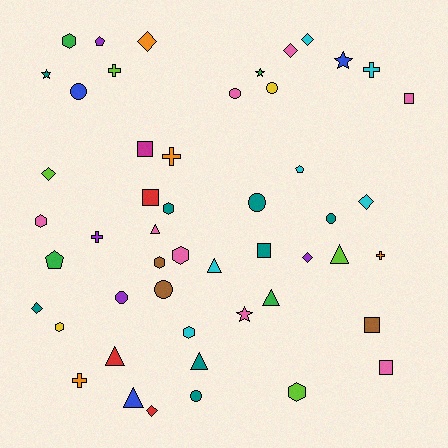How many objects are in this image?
There are 50 objects.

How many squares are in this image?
There are 6 squares.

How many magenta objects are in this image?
There is 1 magenta object.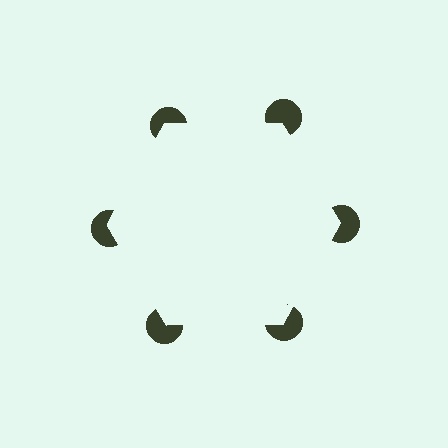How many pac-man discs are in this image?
There are 6 — one at each vertex of the illusory hexagon.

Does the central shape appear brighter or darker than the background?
It typically appears slightly brighter than the background, even though no actual brightness change is drawn.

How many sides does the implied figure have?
6 sides.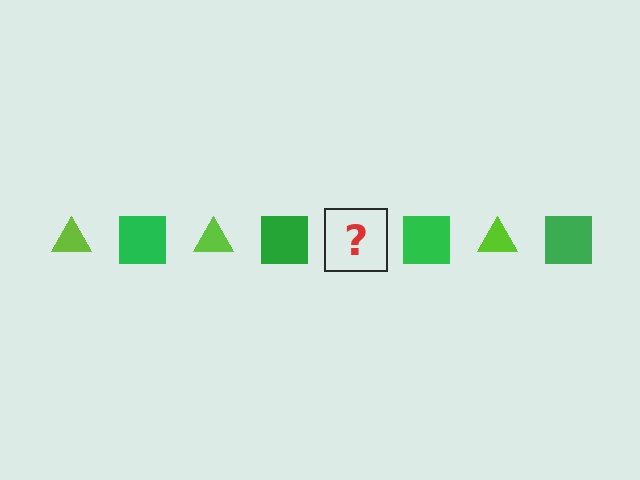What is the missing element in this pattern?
The missing element is a lime triangle.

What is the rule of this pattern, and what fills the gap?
The rule is that the pattern alternates between lime triangle and green square. The gap should be filled with a lime triangle.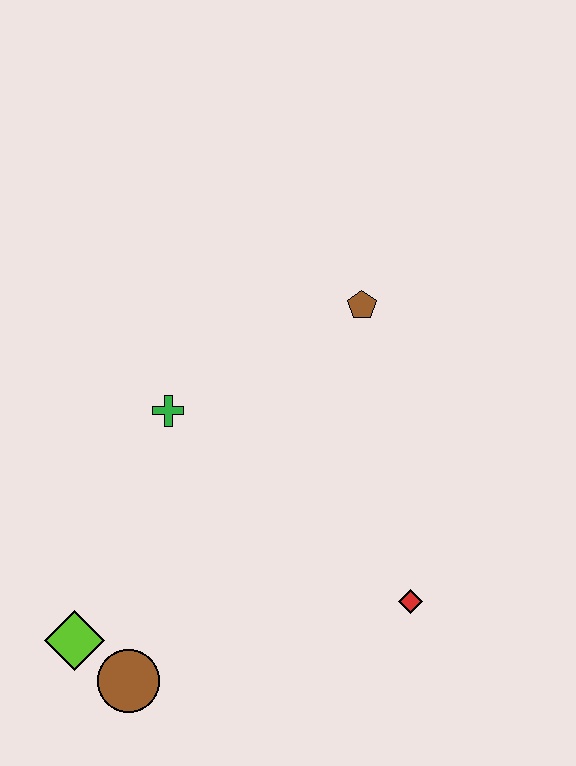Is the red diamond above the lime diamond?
Yes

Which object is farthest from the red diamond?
The lime diamond is farthest from the red diamond.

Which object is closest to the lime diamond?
The brown circle is closest to the lime diamond.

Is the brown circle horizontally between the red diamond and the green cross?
No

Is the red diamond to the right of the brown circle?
Yes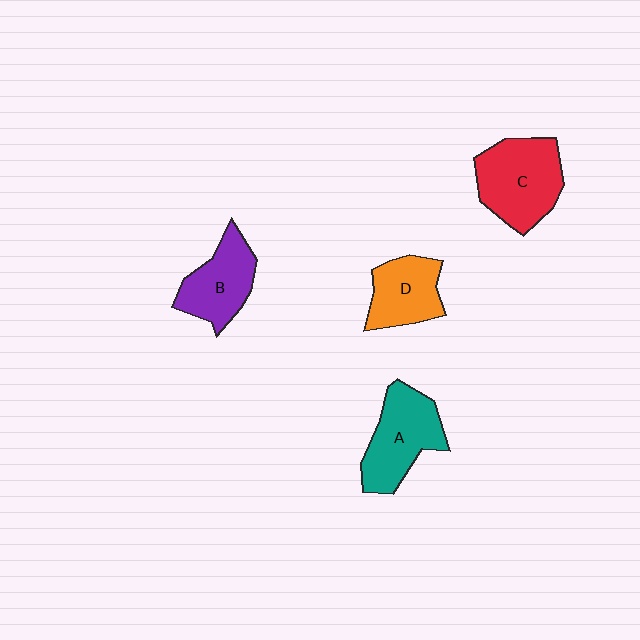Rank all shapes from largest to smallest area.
From largest to smallest: C (red), A (teal), B (purple), D (orange).